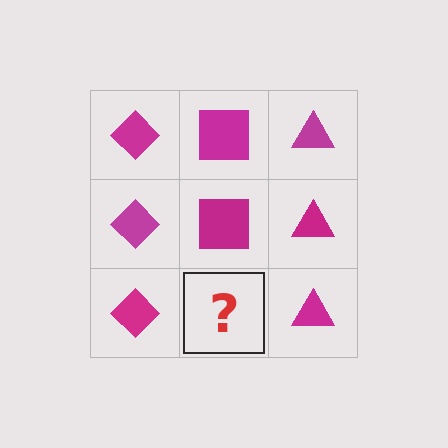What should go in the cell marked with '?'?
The missing cell should contain a magenta square.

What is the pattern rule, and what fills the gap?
The rule is that each column has a consistent shape. The gap should be filled with a magenta square.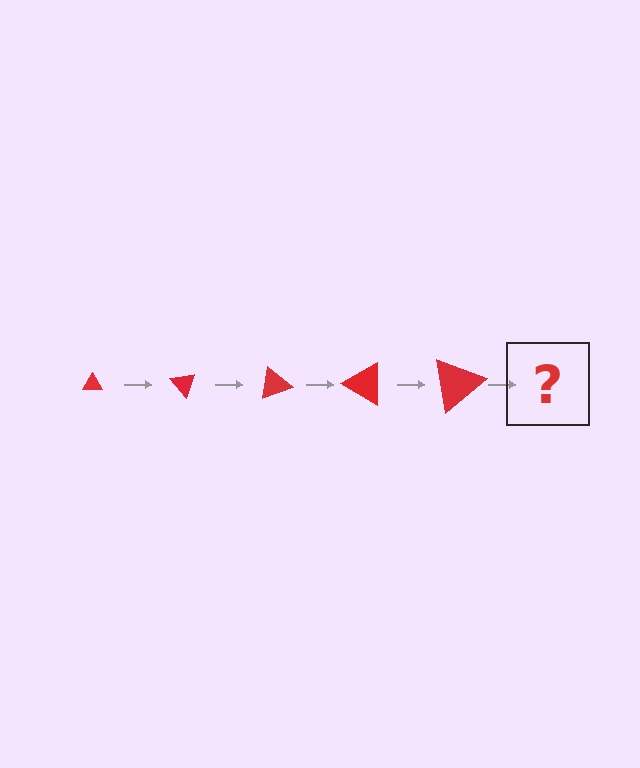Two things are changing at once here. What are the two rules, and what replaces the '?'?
The two rules are that the triangle grows larger each step and it rotates 50 degrees each step. The '?' should be a triangle, larger than the previous one and rotated 250 degrees from the start.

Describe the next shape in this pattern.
It should be a triangle, larger than the previous one and rotated 250 degrees from the start.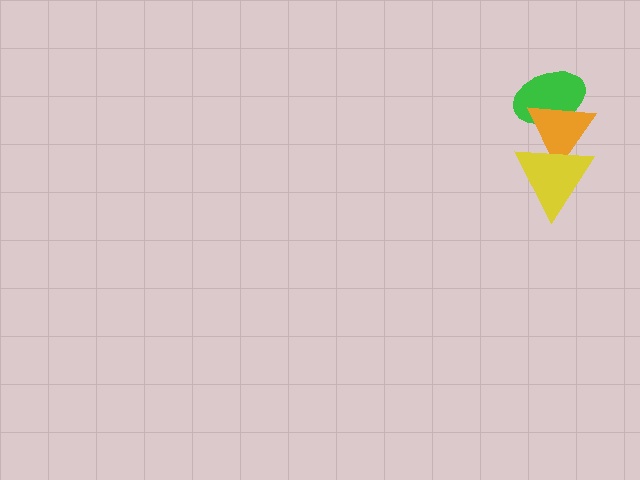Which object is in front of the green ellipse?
The orange triangle is in front of the green ellipse.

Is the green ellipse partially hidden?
Yes, it is partially covered by another shape.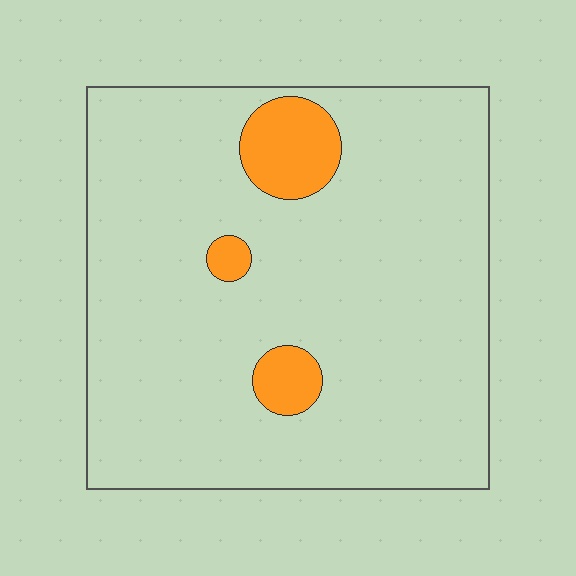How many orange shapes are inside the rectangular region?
3.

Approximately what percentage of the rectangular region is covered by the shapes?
Approximately 10%.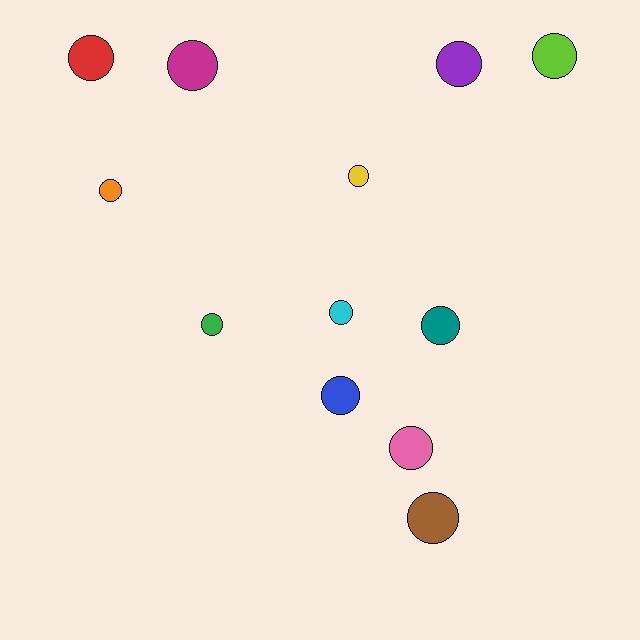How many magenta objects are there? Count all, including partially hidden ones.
There is 1 magenta object.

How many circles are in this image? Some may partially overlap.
There are 12 circles.